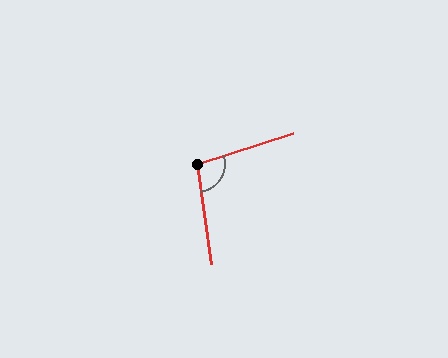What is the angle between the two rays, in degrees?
Approximately 99 degrees.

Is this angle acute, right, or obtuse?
It is obtuse.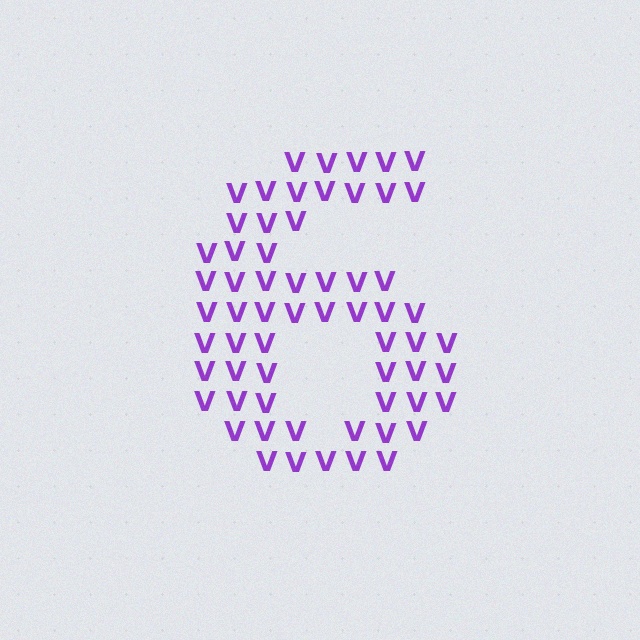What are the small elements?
The small elements are letter V's.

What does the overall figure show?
The overall figure shows the digit 6.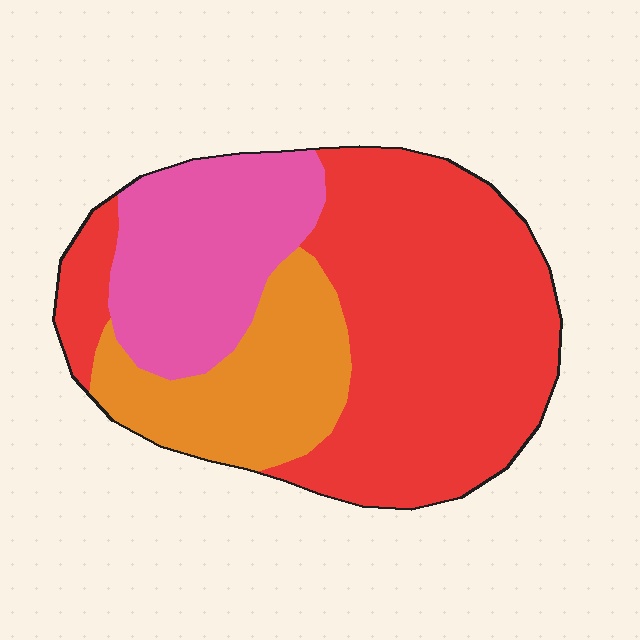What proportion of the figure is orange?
Orange takes up about one fifth (1/5) of the figure.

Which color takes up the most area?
Red, at roughly 55%.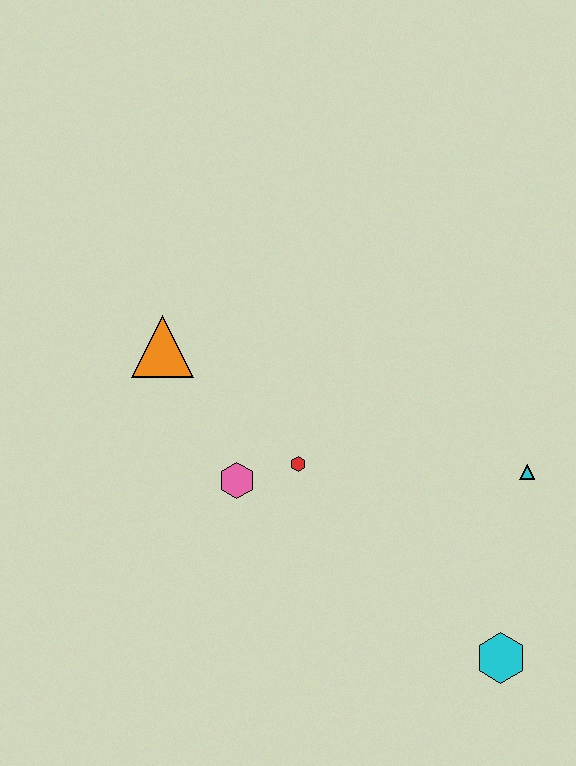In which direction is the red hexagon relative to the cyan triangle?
The red hexagon is to the left of the cyan triangle.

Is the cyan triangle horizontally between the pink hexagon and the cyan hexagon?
No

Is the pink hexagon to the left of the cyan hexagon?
Yes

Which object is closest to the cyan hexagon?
The cyan triangle is closest to the cyan hexagon.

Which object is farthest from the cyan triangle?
The orange triangle is farthest from the cyan triangle.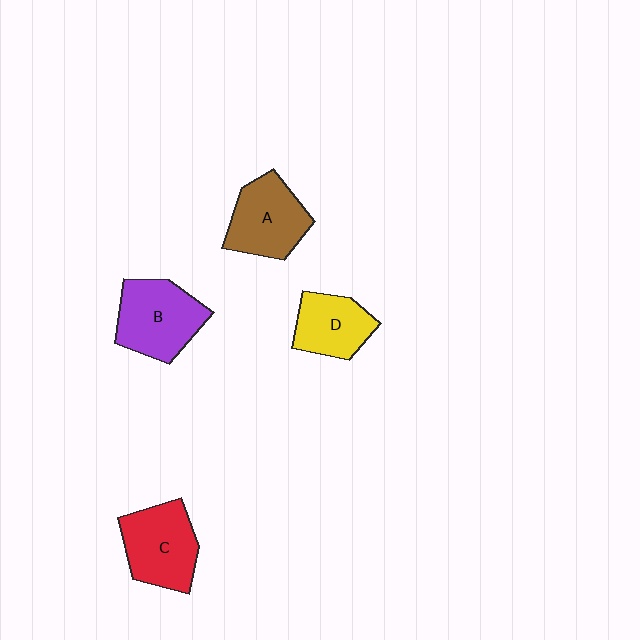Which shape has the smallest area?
Shape D (yellow).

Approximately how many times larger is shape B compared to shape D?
Approximately 1.3 times.